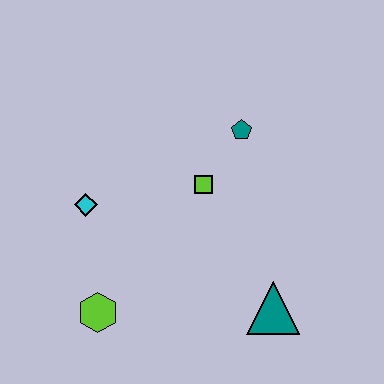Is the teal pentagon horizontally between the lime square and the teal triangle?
Yes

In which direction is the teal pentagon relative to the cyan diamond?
The teal pentagon is to the right of the cyan diamond.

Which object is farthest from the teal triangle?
The cyan diamond is farthest from the teal triangle.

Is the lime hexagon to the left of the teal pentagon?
Yes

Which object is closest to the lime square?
The teal pentagon is closest to the lime square.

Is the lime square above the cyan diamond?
Yes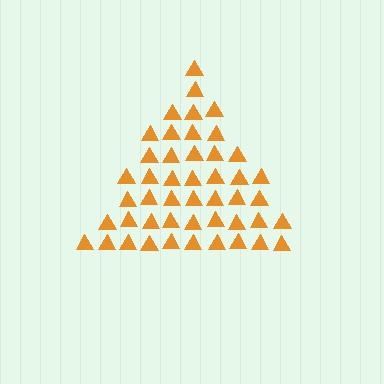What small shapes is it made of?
It is made of small triangles.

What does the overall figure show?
The overall figure shows a triangle.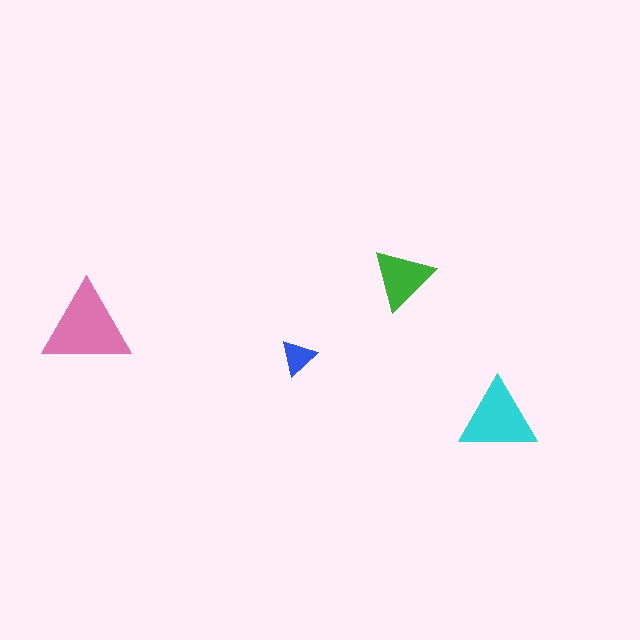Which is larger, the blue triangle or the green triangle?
The green one.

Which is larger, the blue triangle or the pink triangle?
The pink one.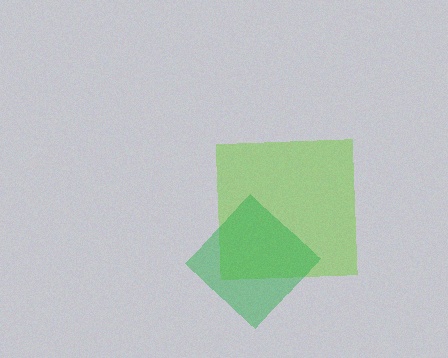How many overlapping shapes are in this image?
There are 2 overlapping shapes in the image.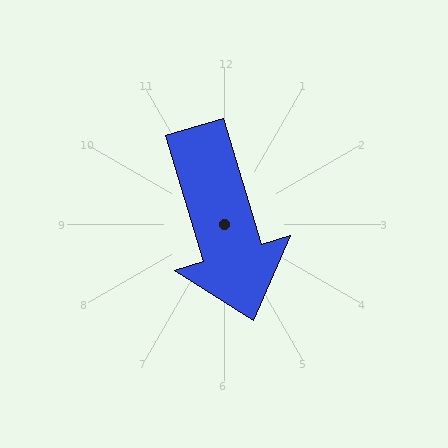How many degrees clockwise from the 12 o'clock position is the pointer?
Approximately 163 degrees.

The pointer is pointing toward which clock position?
Roughly 5 o'clock.